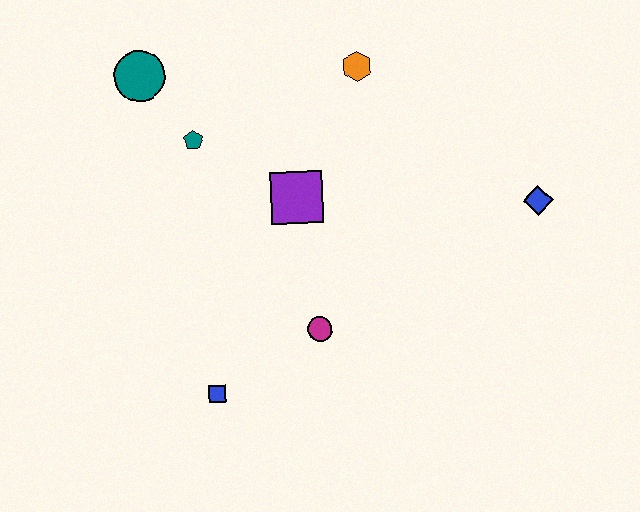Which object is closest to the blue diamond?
The orange hexagon is closest to the blue diamond.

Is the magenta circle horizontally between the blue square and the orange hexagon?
Yes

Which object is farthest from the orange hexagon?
The blue square is farthest from the orange hexagon.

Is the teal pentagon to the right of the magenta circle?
No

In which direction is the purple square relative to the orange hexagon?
The purple square is below the orange hexagon.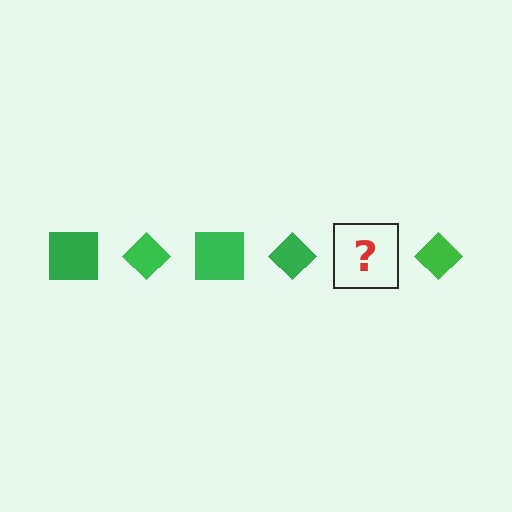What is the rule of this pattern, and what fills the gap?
The rule is that the pattern cycles through square, diamond shapes in green. The gap should be filled with a green square.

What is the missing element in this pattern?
The missing element is a green square.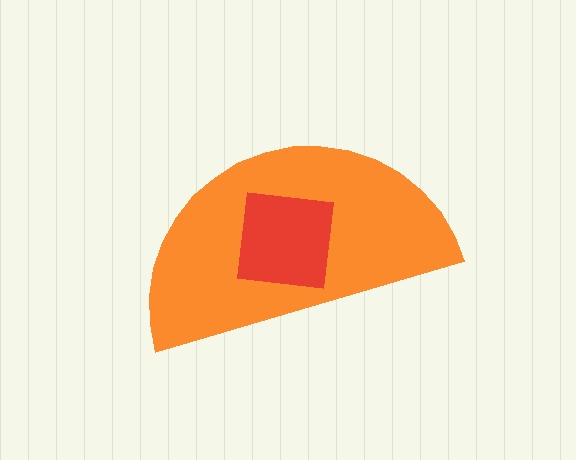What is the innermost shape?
The red square.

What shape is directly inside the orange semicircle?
The red square.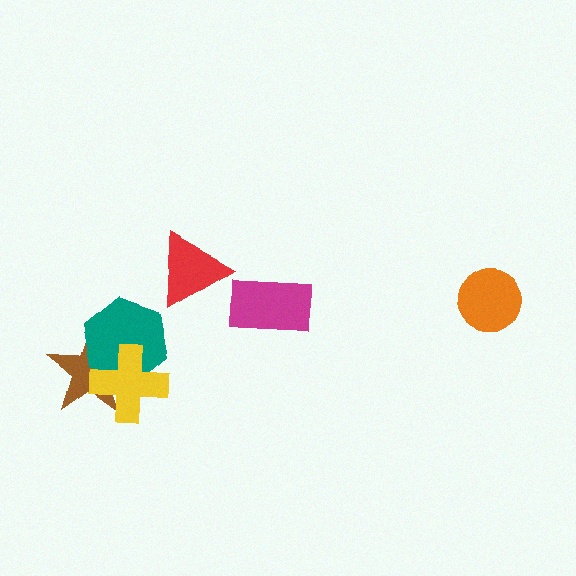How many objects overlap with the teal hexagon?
2 objects overlap with the teal hexagon.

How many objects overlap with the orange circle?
0 objects overlap with the orange circle.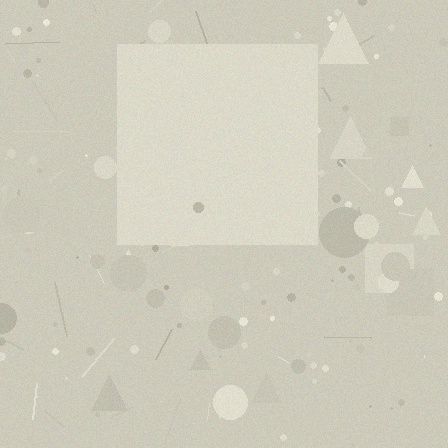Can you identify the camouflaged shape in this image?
The camouflaged shape is a square.